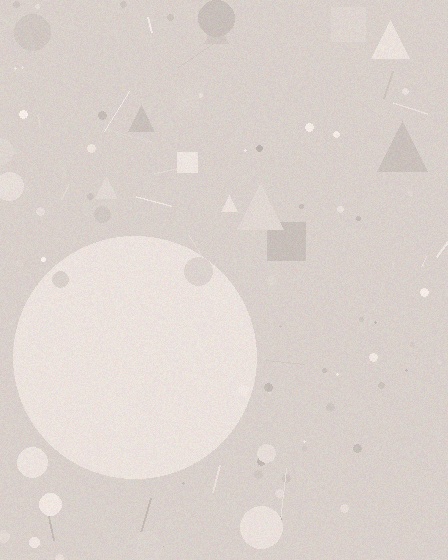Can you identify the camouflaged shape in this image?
The camouflaged shape is a circle.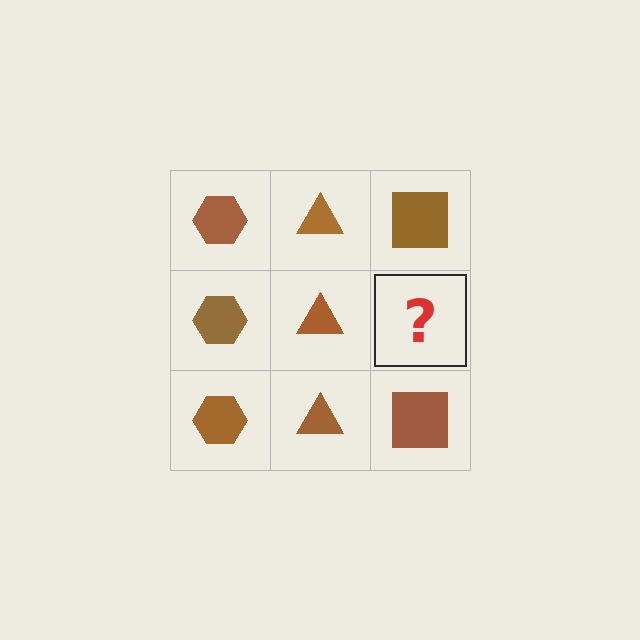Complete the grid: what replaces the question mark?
The question mark should be replaced with a brown square.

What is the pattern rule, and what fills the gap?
The rule is that each column has a consistent shape. The gap should be filled with a brown square.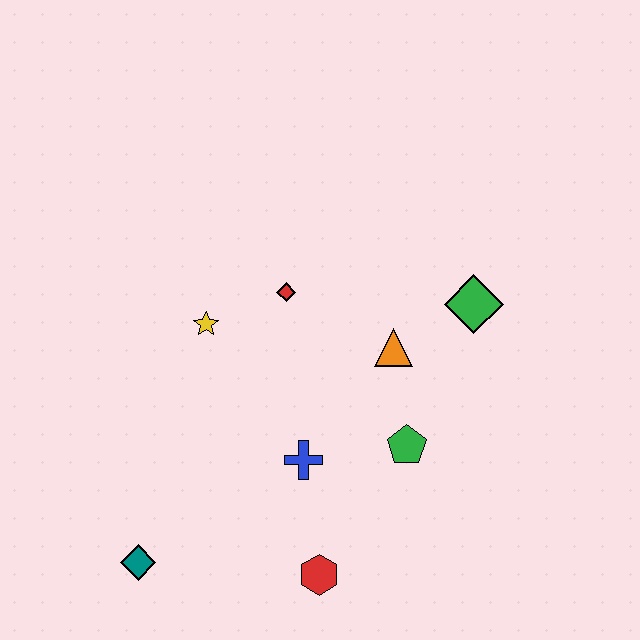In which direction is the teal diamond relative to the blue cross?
The teal diamond is to the left of the blue cross.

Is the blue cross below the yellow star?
Yes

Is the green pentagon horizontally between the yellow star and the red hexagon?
No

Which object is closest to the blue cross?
The green pentagon is closest to the blue cross.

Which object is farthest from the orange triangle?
The teal diamond is farthest from the orange triangle.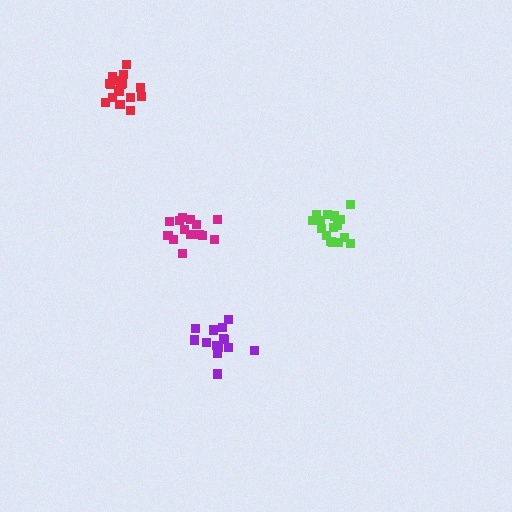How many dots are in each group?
Group 1: 16 dots, Group 2: 14 dots, Group 3: 15 dots, Group 4: 18 dots (63 total).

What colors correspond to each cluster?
The clusters are colored: lime, purple, magenta, red.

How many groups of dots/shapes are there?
There are 4 groups.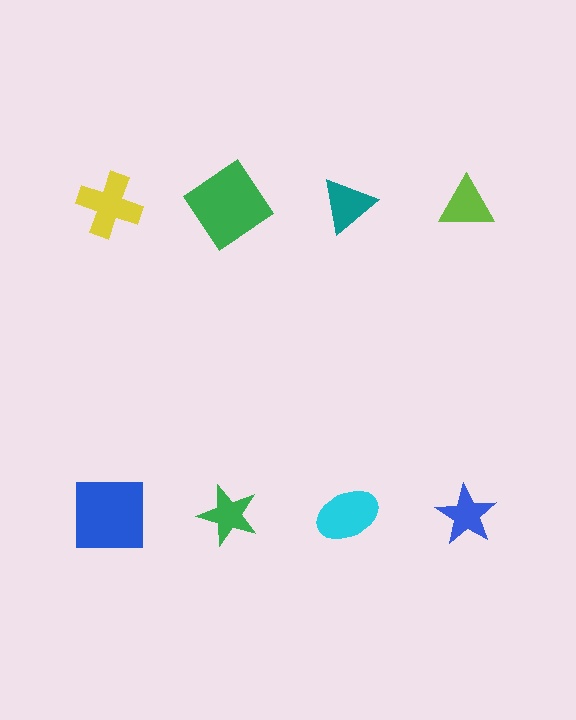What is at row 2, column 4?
A blue star.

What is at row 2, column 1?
A blue square.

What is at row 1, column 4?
A lime triangle.